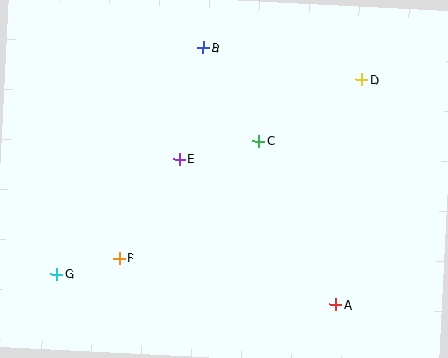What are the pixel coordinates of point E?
Point E is at (179, 159).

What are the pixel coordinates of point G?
Point G is at (57, 274).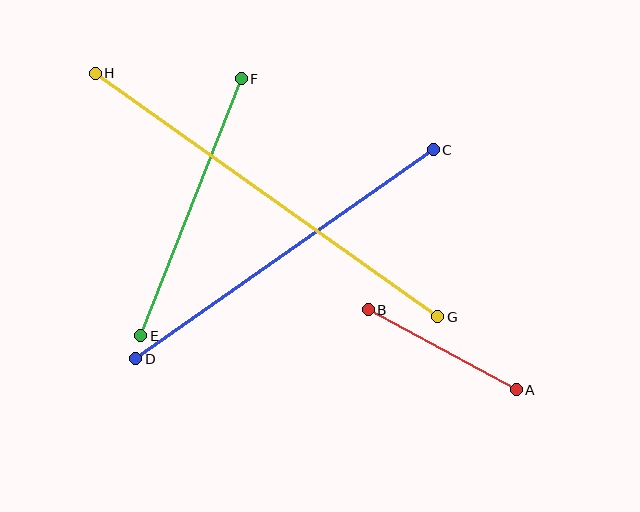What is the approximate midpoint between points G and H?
The midpoint is at approximately (267, 195) pixels.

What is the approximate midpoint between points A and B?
The midpoint is at approximately (442, 350) pixels.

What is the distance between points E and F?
The distance is approximately 276 pixels.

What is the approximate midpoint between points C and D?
The midpoint is at approximately (285, 254) pixels.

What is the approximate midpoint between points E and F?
The midpoint is at approximately (191, 207) pixels.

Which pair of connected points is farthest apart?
Points G and H are farthest apart.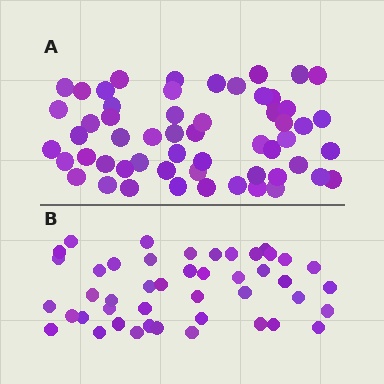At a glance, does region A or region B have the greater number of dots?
Region A (the top region) has more dots.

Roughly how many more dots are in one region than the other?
Region A has roughly 12 or so more dots than region B.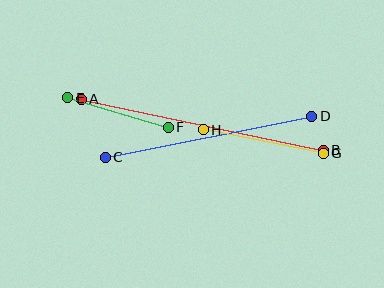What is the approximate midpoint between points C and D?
The midpoint is at approximately (209, 137) pixels.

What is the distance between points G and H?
The distance is approximately 122 pixels.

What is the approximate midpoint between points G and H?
The midpoint is at approximately (263, 141) pixels.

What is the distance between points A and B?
The distance is approximately 247 pixels.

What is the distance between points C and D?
The distance is approximately 210 pixels.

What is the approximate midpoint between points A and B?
The midpoint is at approximately (202, 125) pixels.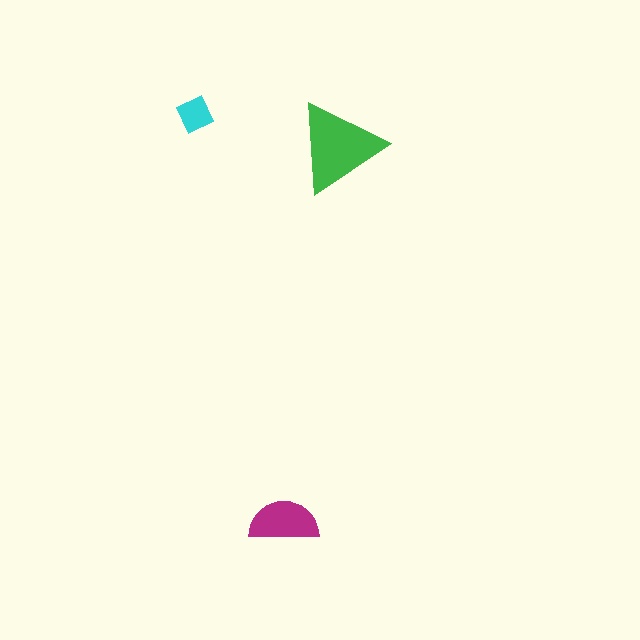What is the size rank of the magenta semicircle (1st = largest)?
2nd.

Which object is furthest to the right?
The green triangle is rightmost.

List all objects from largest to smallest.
The green triangle, the magenta semicircle, the cyan diamond.